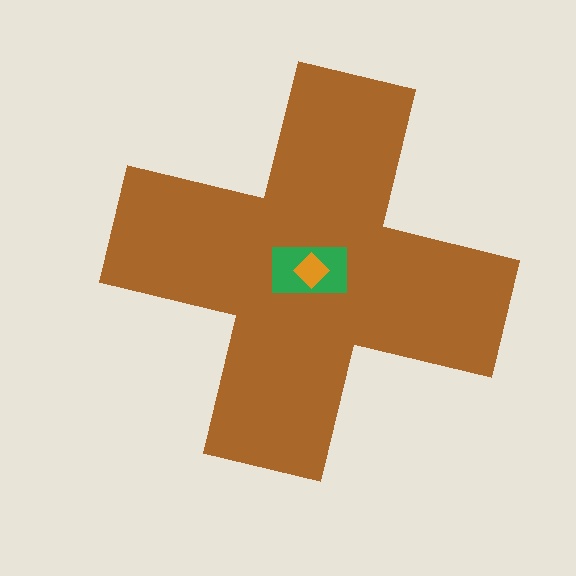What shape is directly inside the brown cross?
The green rectangle.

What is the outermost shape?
The brown cross.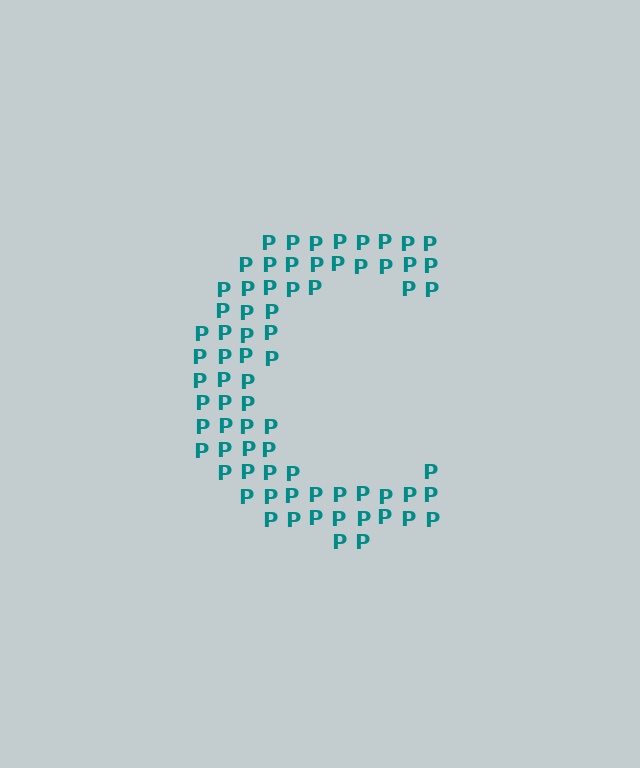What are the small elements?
The small elements are letter P's.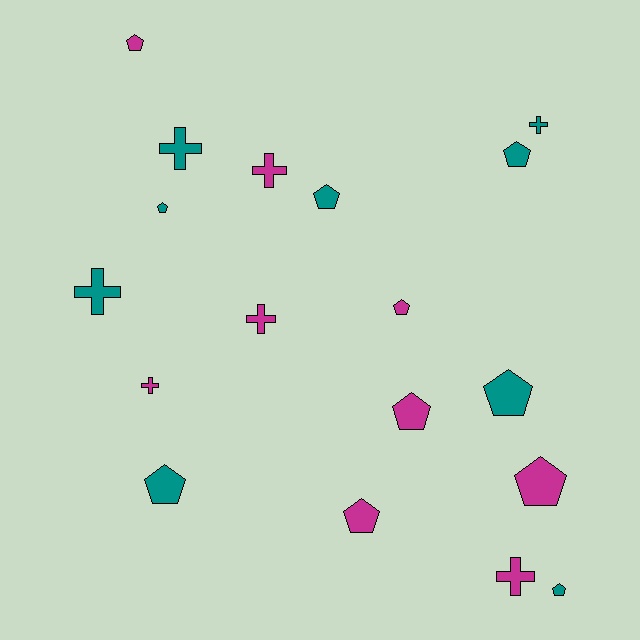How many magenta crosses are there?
There are 4 magenta crosses.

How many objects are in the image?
There are 18 objects.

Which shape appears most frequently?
Pentagon, with 11 objects.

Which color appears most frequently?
Magenta, with 9 objects.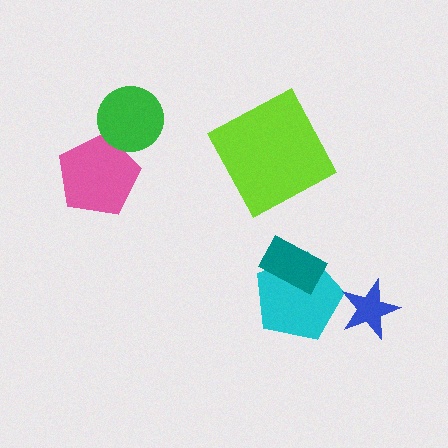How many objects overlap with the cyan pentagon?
1 object overlaps with the cyan pentagon.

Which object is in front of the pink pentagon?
The green circle is in front of the pink pentagon.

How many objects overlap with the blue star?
0 objects overlap with the blue star.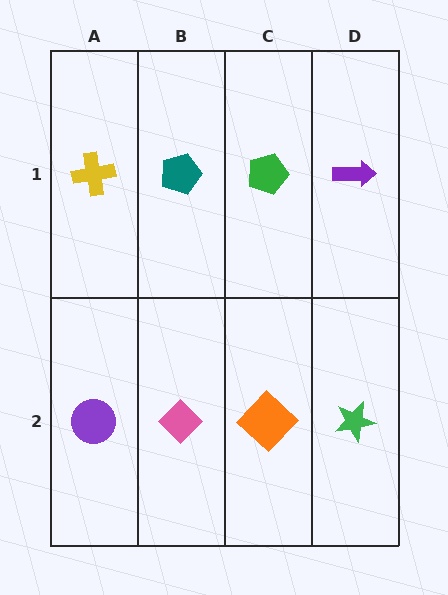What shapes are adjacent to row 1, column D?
A green star (row 2, column D), a green pentagon (row 1, column C).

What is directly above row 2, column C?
A green pentagon.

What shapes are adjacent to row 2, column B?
A teal pentagon (row 1, column B), a purple circle (row 2, column A), an orange diamond (row 2, column C).